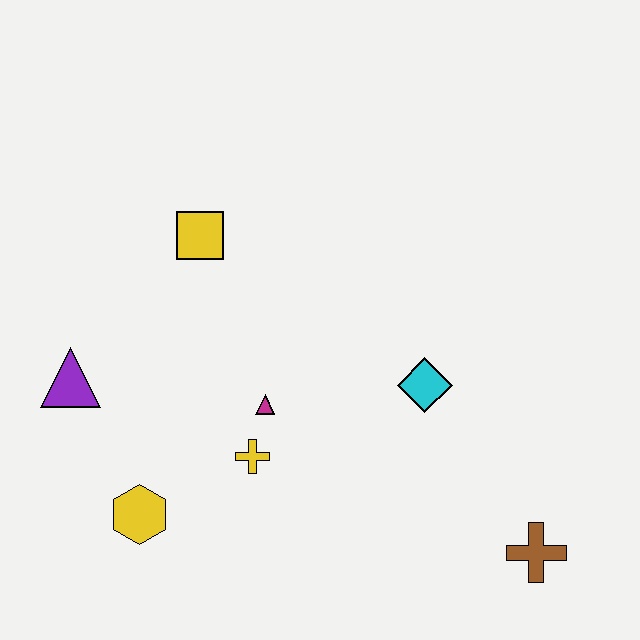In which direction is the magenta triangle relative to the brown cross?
The magenta triangle is to the left of the brown cross.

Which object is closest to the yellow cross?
The magenta triangle is closest to the yellow cross.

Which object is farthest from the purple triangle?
The brown cross is farthest from the purple triangle.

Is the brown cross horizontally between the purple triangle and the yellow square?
No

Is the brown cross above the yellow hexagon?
No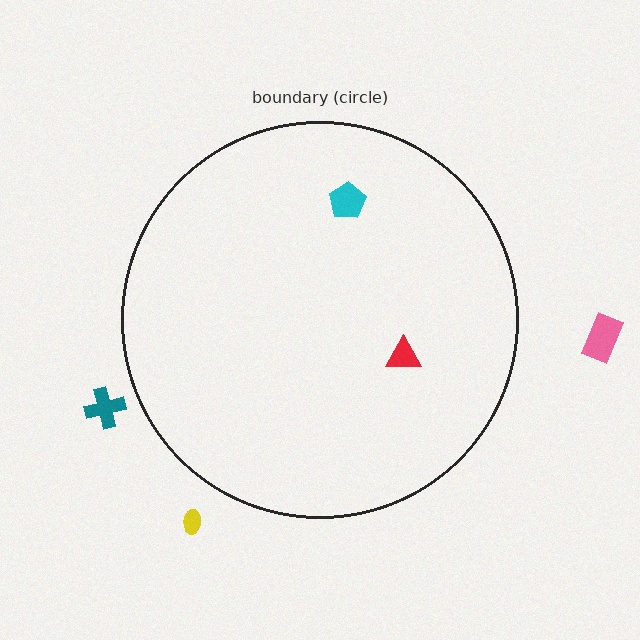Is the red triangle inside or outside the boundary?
Inside.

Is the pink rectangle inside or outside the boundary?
Outside.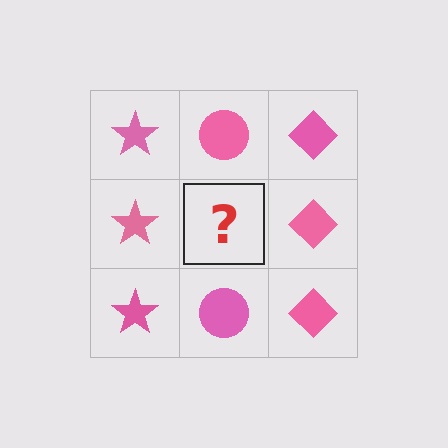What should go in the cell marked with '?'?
The missing cell should contain a pink circle.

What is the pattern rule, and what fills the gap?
The rule is that each column has a consistent shape. The gap should be filled with a pink circle.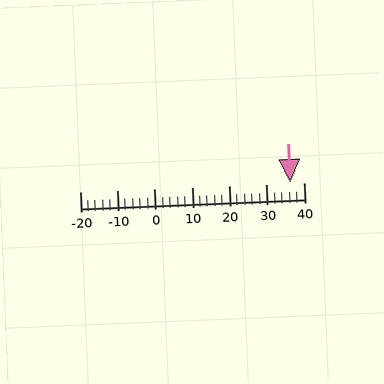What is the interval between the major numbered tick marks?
The major tick marks are spaced 10 units apart.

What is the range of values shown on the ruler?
The ruler shows values from -20 to 40.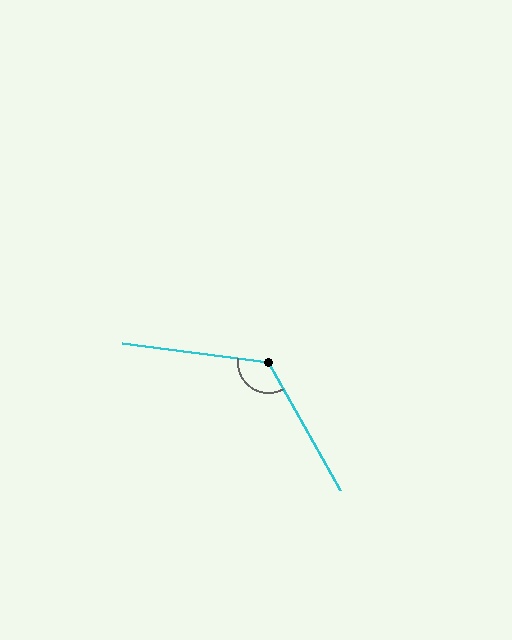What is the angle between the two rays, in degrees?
Approximately 127 degrees.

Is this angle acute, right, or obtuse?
It is obtuse.